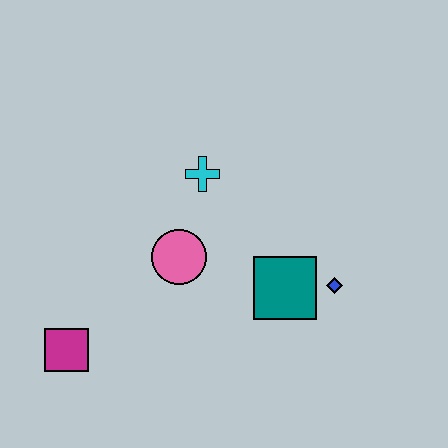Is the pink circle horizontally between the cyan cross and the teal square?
No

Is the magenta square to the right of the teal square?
No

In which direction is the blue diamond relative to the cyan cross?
The blue diamond is to the right of the cyan cross.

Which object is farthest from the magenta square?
The blue diamond is farthest from the magenta square.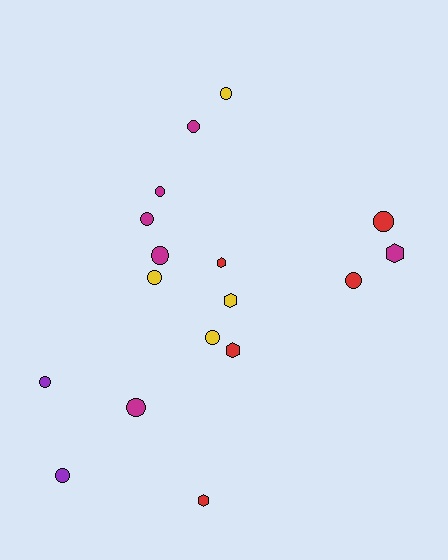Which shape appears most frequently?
Circle, with 12 objects.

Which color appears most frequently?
Magenta, with 6 objects.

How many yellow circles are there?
There are 3 yellow circles.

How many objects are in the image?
There are 17 objects.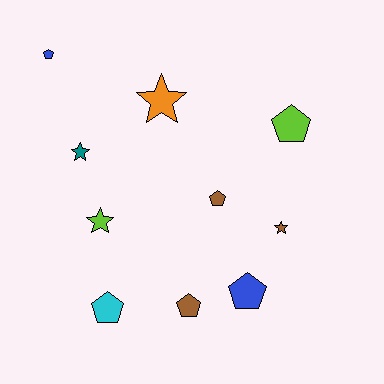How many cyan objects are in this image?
There is 1 cyan object.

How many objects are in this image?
There are 10 objects.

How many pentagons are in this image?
There are 6 pentagons.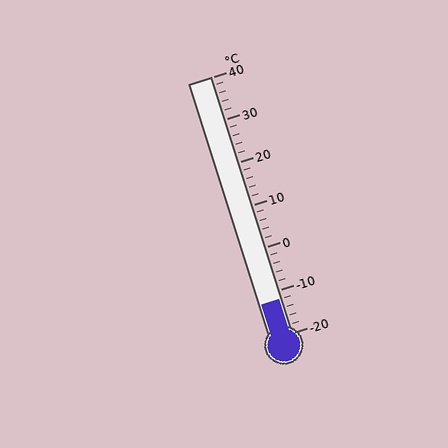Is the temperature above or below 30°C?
The temperature is below 30°C.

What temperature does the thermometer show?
The thermometer shows approximately -12°C.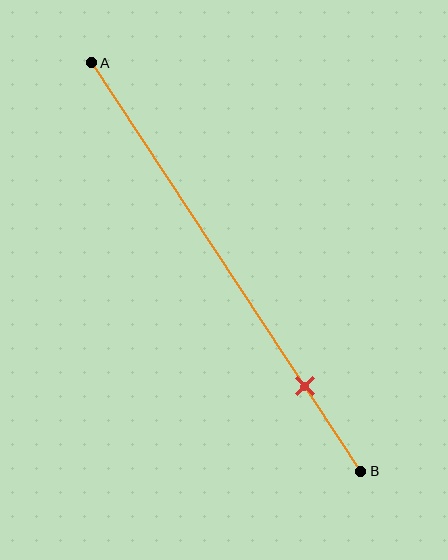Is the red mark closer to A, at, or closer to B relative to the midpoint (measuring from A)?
The red mark is closer to point B than the midpoint of segment AB.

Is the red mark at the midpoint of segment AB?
No, the mark is at about 80% from A, not at the 50% midpoint.